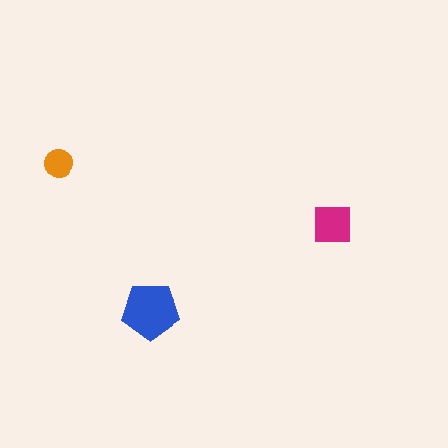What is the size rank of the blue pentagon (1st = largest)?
1st.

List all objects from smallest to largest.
The orange circle, the magenta square, the blue pentagon.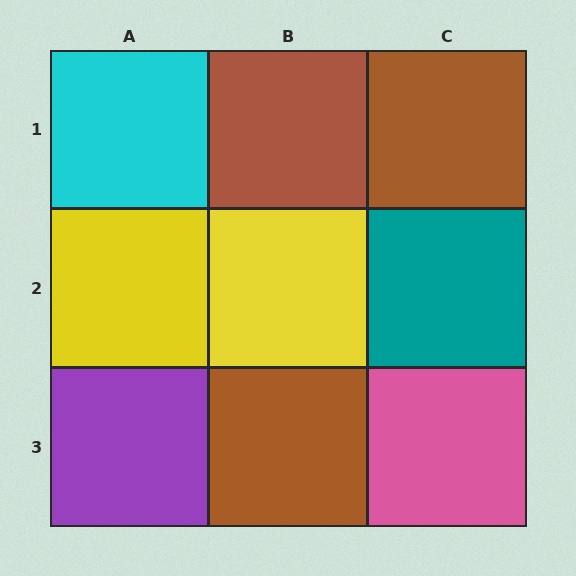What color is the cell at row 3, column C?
Pink.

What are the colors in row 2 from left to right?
Yellow, yellow, teal.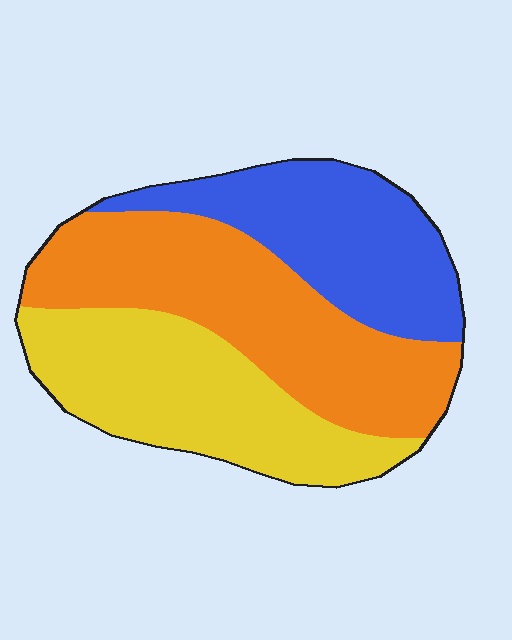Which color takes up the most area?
Orange, at roughly 40%.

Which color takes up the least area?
Blue, at roughly 30%.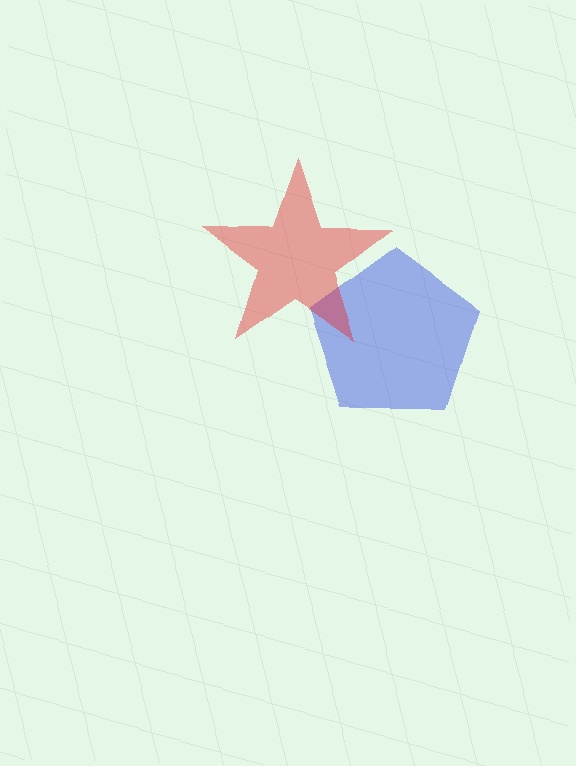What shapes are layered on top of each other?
The layered shapes are: a blue pentagon, a red star.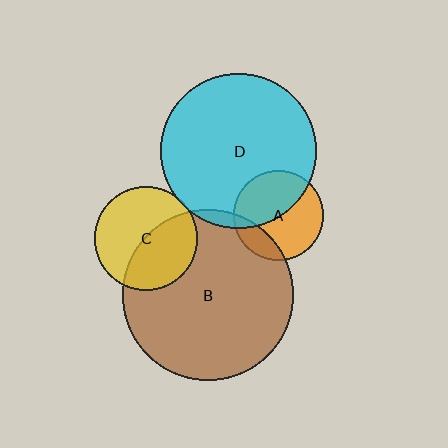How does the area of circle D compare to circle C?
Approximately 2.3 times.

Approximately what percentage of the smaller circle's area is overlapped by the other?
Approximately 20%.